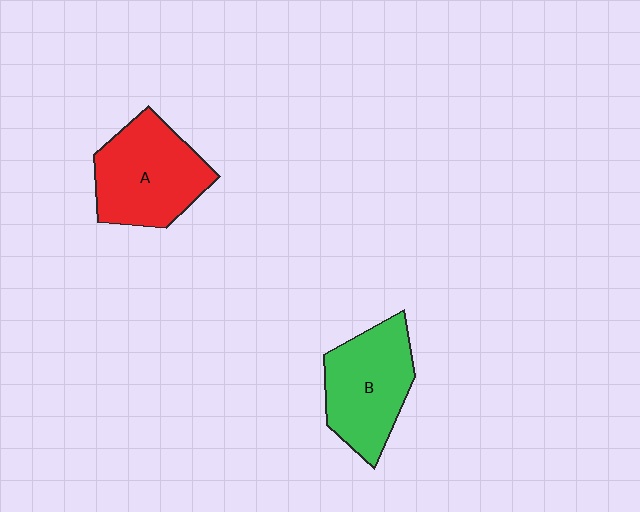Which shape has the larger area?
Shape A (red).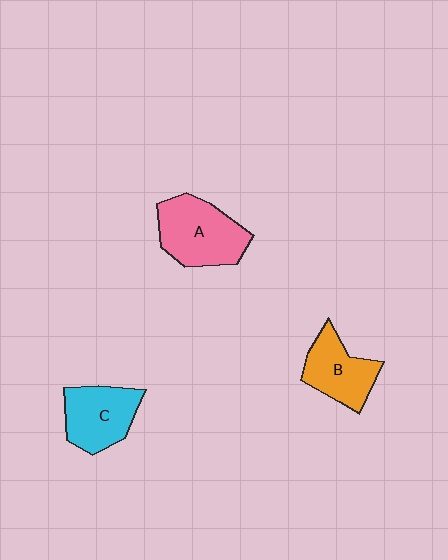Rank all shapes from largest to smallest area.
From largest to smallest: A (pink), C (cyan), B (orange).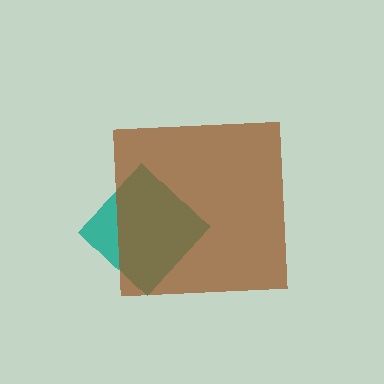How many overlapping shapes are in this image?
There are 2 overlapping shapes in the image.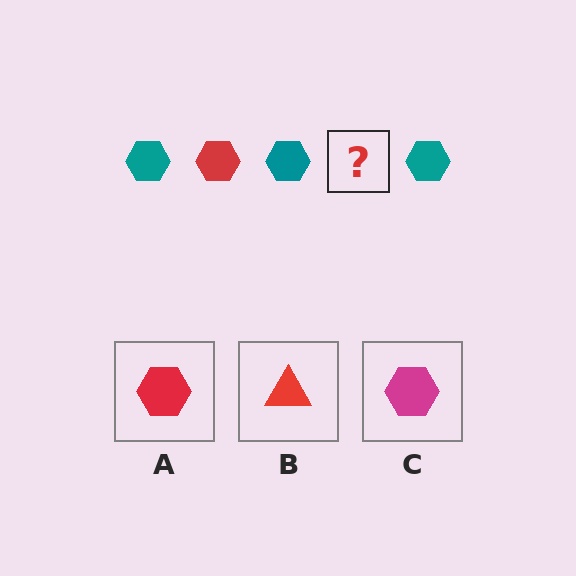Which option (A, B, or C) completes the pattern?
A.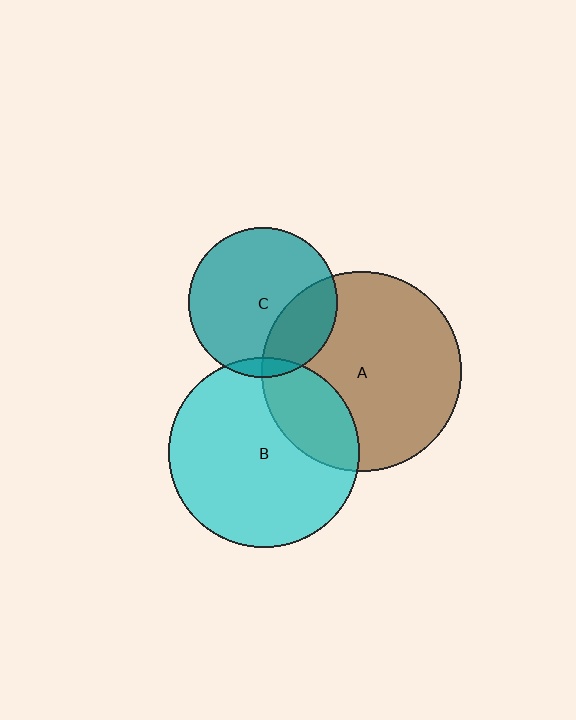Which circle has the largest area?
Circle A (brown).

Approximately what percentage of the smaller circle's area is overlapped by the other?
Approximately 25%.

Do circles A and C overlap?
Yes.